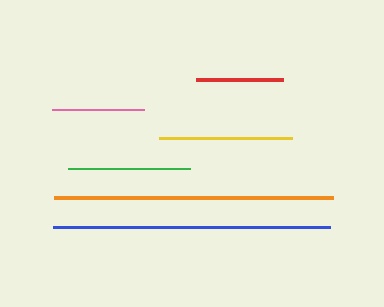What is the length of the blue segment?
The blue segment is approximately 277 pixels long.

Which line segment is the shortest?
The red line is the shortest at approximately 87 pixels.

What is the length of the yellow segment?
The yellow segment is approximately 134 pixels long.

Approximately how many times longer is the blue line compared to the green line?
The blue line is approximately 2.3 times the length of the green line.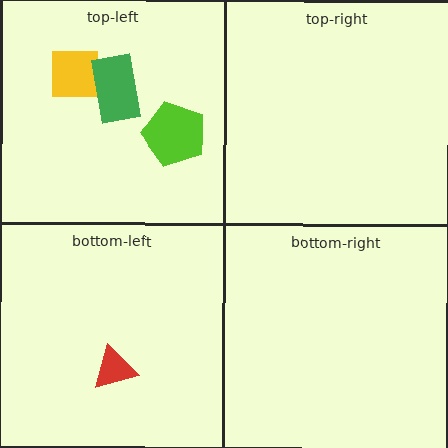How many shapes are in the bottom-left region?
1.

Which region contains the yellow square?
The top-left region.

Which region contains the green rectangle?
The top-left region.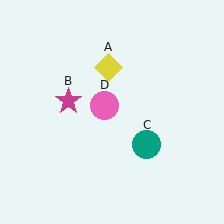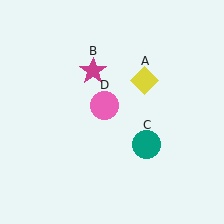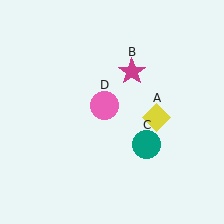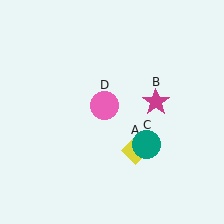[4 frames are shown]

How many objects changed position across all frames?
2 objects changed position: yellow diamond (object A), magenta star (object B).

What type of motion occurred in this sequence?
The yellow diamond (object A), magenta star (object B) rotated clockwise around the center of the scene.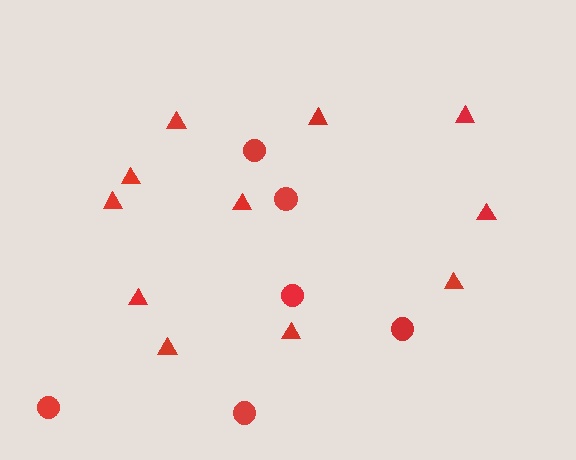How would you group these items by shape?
There are 2 groups: one group of circles (6) and one group of triangles (11).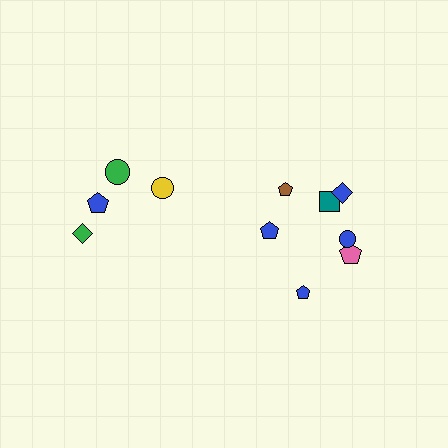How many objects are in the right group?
There are 7 objects.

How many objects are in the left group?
There are 4 objects.